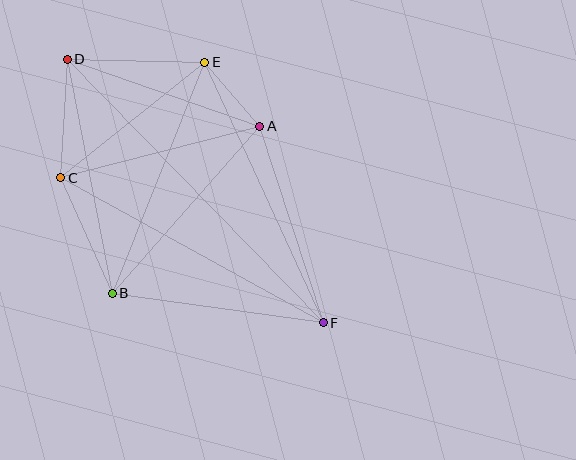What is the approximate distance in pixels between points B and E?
The distance between B and E is approximately 249 pixels.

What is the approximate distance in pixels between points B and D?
The distance between B and D is approximately 239 pixels.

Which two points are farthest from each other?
Points D and F are farthest from each other.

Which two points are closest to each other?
Points A and E are closest to each other.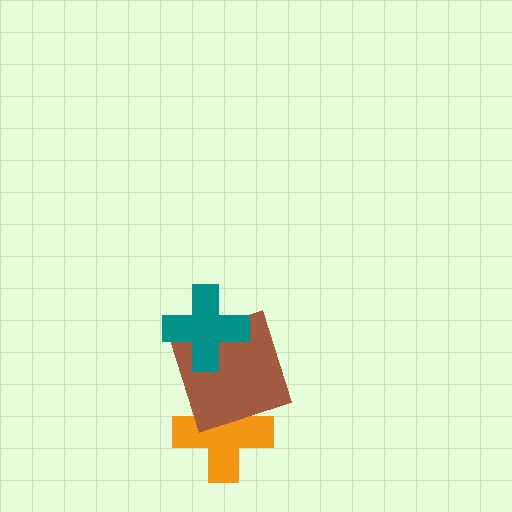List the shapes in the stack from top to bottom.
From top to bottom: the teal cross, the brown square, the orange cross.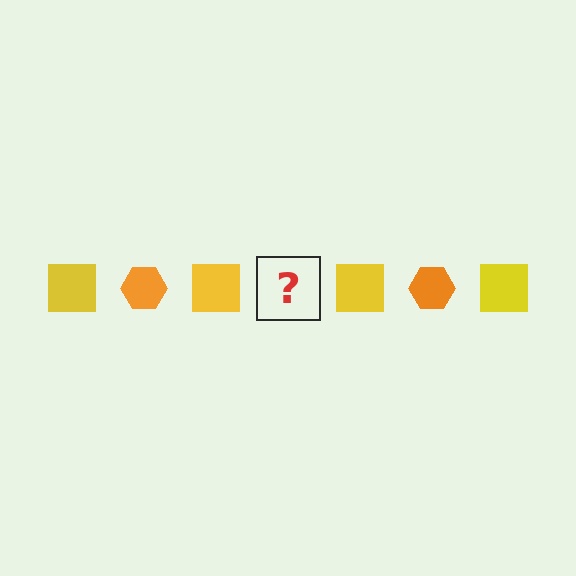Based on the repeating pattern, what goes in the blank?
The blank should be an orange hexagon.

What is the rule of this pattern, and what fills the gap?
The rule is that the pattern alternates between yellow square and orange hexagon. The gap should be filled with an orange hexagon.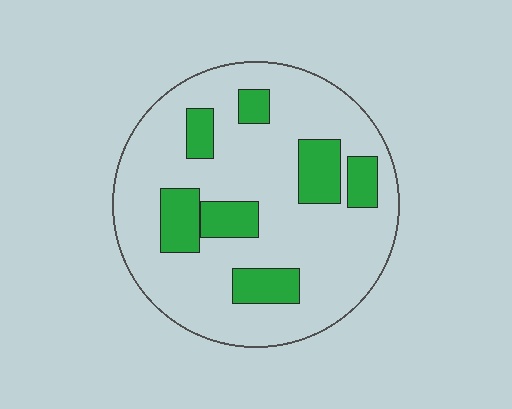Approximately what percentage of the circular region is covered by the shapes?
Approximately 20%.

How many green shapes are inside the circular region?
7.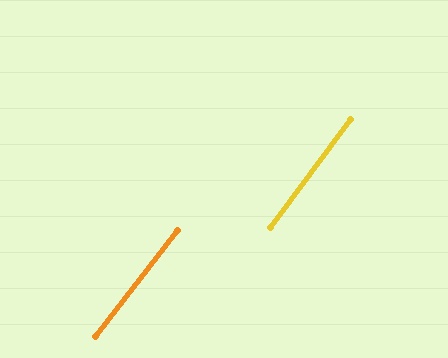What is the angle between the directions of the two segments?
Approximately 1 degree.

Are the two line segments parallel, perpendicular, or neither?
Parallel — their directions differ by only 1.1°.